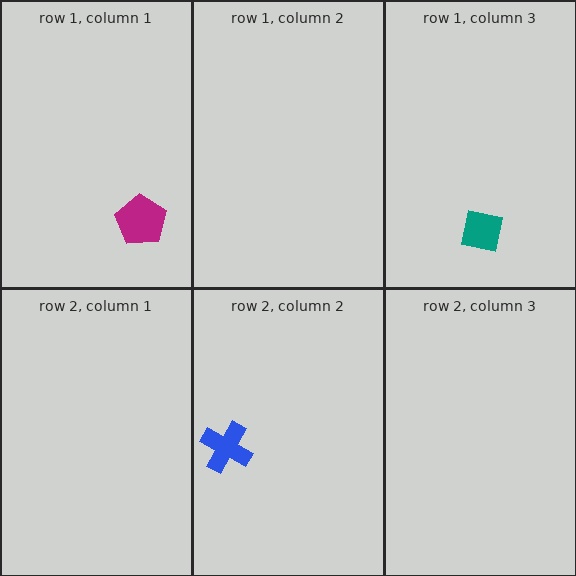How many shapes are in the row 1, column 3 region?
1.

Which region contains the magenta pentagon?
The row 1, column 1 region.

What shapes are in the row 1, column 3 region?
The teal square.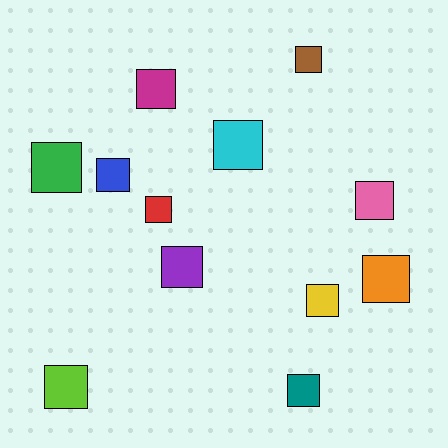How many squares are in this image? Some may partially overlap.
There are 12 squares.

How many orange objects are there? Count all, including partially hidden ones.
There is 1 orange object.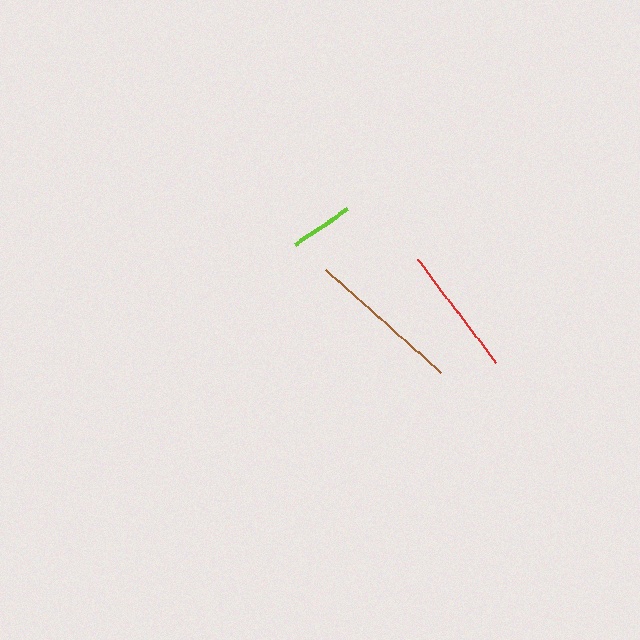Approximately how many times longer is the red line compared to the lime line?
The red line is approximately 2.1 times the length of the lime line.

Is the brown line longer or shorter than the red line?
The brown line is longer than the red line.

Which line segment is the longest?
The brown line is the longest at approximately 155 pixels.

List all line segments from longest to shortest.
From longest to shortest: brown, red, lime.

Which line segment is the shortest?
The lime line is the shortest at approximately 63 pixels.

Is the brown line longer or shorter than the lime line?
The brown line is longer than the lime line.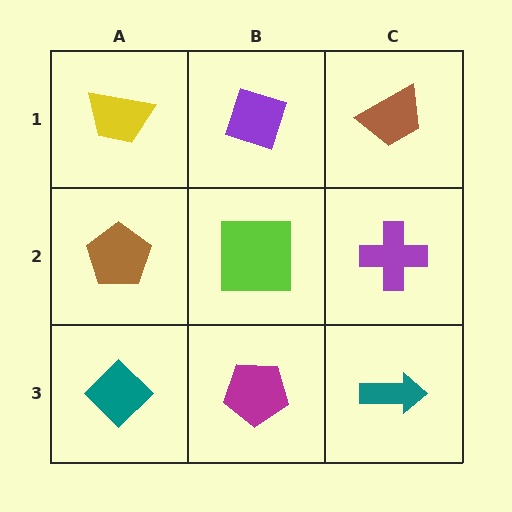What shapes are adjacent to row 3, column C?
A purple cross (row 2, column C), a magenta pentagon (row 3, column B).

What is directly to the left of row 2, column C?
A lime square.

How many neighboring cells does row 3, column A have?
2.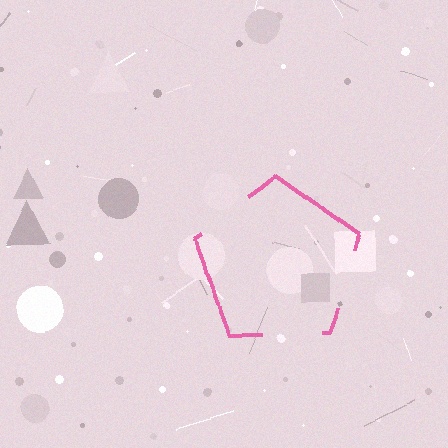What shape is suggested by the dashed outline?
The dashed outline suggests a pentagon.